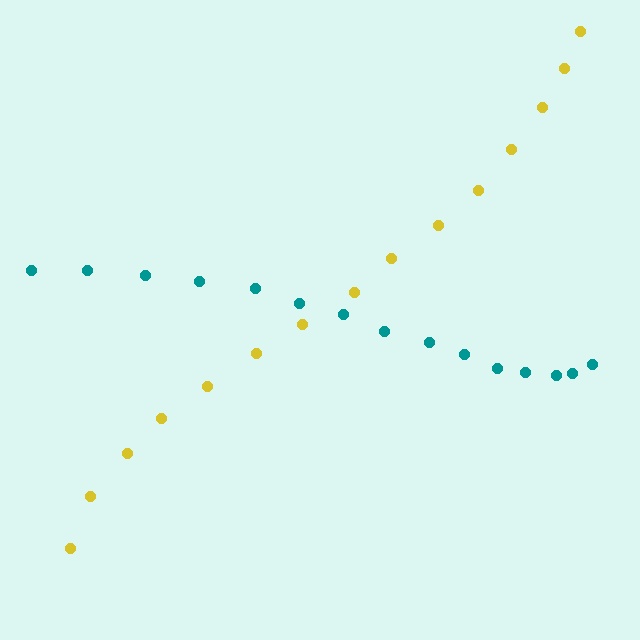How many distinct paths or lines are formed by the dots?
There are 2 distinct paths.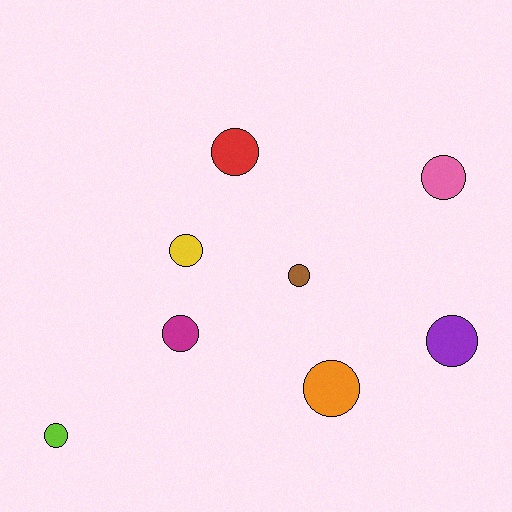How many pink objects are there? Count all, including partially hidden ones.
There is 1 pink object.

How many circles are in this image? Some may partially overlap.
There are 8 circles.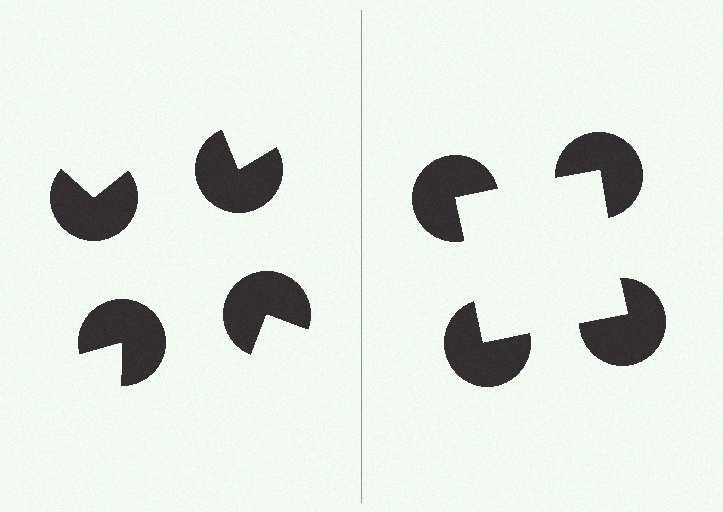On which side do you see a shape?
An illusory square appears on the right side. On the left side the wedge cuts are rotated, so no coherent shape forms.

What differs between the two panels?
The pac-man discs are positioned identically on both sides; only the wedge orientations differ. On the right they align to a square; on the left they are misaligned.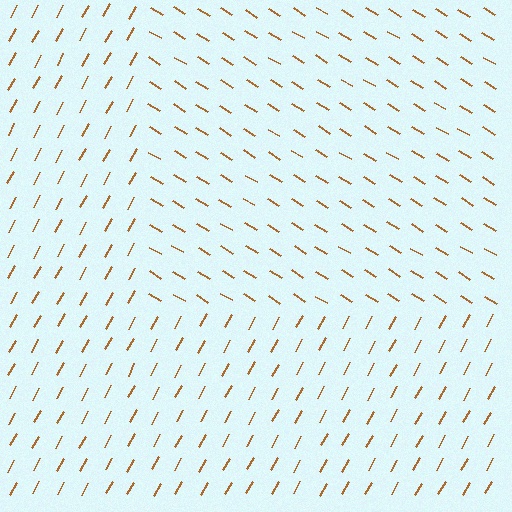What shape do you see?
I see a rectangle.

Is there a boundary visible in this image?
Yes, there is a texture boundary formed by a change in line orientation.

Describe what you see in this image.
The image is filled with small brown line segments. A rectangle region in the image has lines oriented differently from the surrounding lines, creating a visible texture boundary.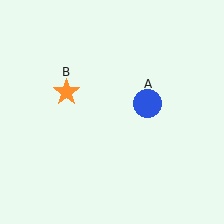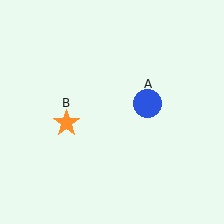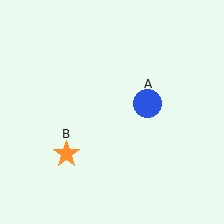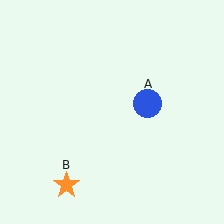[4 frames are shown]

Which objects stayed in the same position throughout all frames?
Blue circle (object A) remained stationary.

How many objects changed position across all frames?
1 object changed position: orange star (object B).